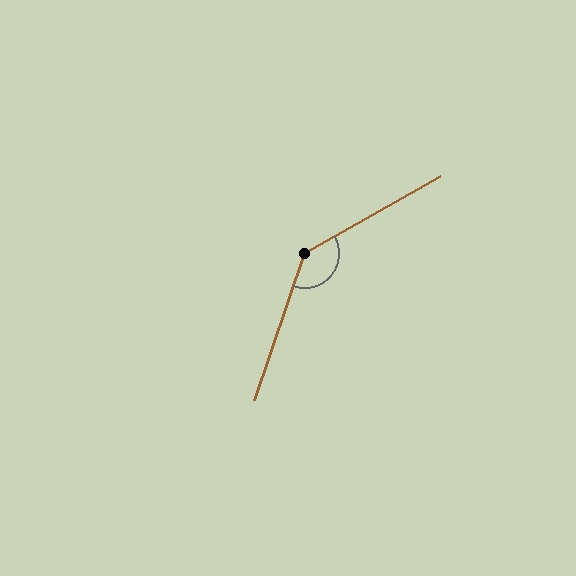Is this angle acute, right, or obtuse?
It is obtuse.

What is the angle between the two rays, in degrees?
Approximately 139 degrees.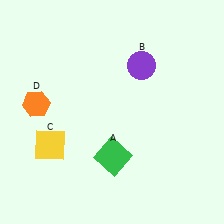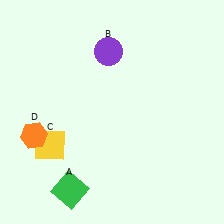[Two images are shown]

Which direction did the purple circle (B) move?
The purple circle (B) moved left.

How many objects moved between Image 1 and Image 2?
3 objects moved between the two images.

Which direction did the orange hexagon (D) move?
The orange hexagon (D) moved down.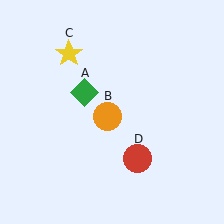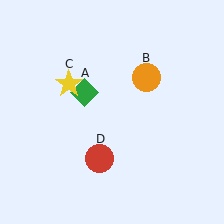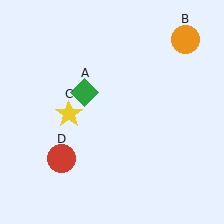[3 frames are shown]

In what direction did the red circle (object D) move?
The red circle (object D) moved left.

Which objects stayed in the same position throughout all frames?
Green diamond (object A) remained stationary.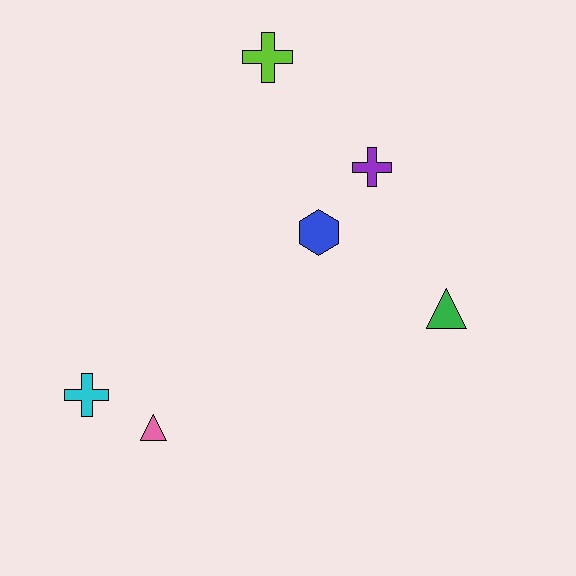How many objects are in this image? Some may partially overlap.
There are 6 objects.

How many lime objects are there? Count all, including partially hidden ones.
There is 1 lime object.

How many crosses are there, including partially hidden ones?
There are 3 crosses.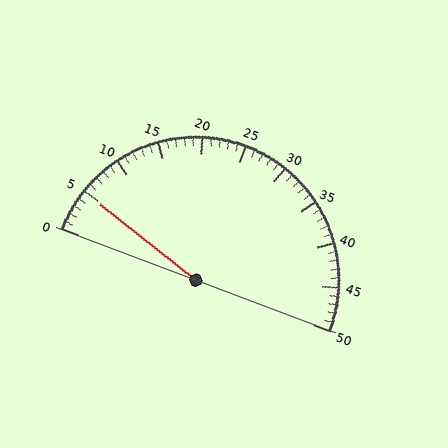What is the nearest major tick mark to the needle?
The nearest major tick mark is 5.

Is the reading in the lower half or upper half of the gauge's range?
The reading is in the lower half of the range (0 to 50).